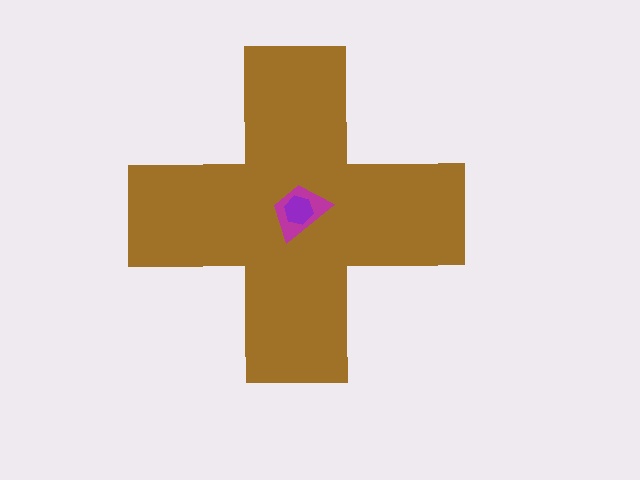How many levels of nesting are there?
3.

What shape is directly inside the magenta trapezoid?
The purple hexagon.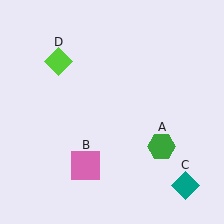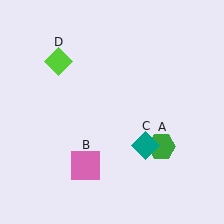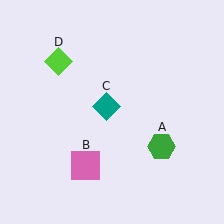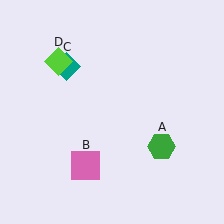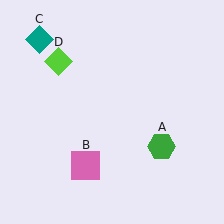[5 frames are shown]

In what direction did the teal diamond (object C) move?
The teal diamond (object C) moved up and to the left.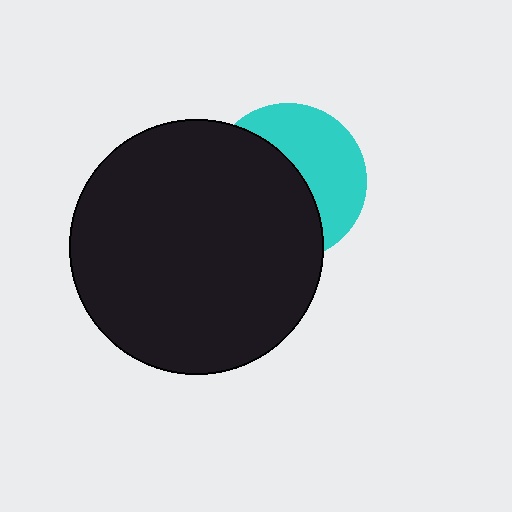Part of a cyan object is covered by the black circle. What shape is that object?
It is a circle.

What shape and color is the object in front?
The object in front is a black circle.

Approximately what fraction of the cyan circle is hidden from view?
Roughly 55% of the cyan circle is hidden behind the black circle.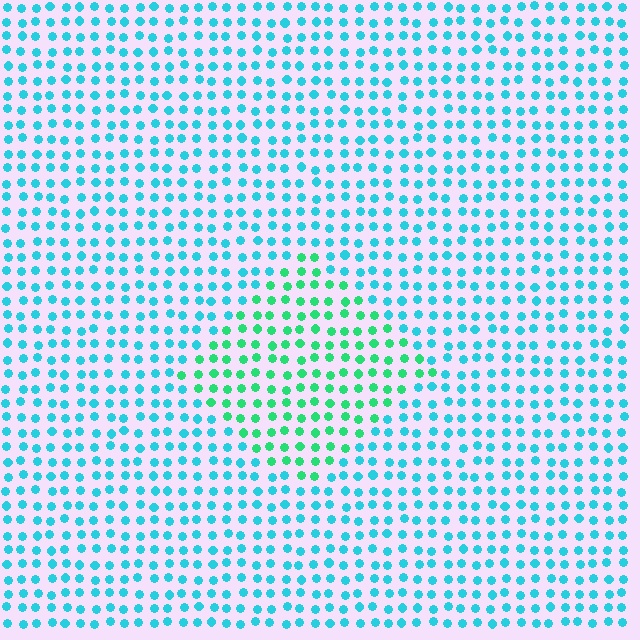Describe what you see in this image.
The image is filled with small cyan elements in a uniform arrangement. A diamond-shaped region is visible where the elements are tinted to a slightly different hue, forming a subtle color boundary.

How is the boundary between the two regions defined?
The boundary is defined purely by a slight shift in hue (about 39 degrees). Spacing, size, and orientation are identical on both sides.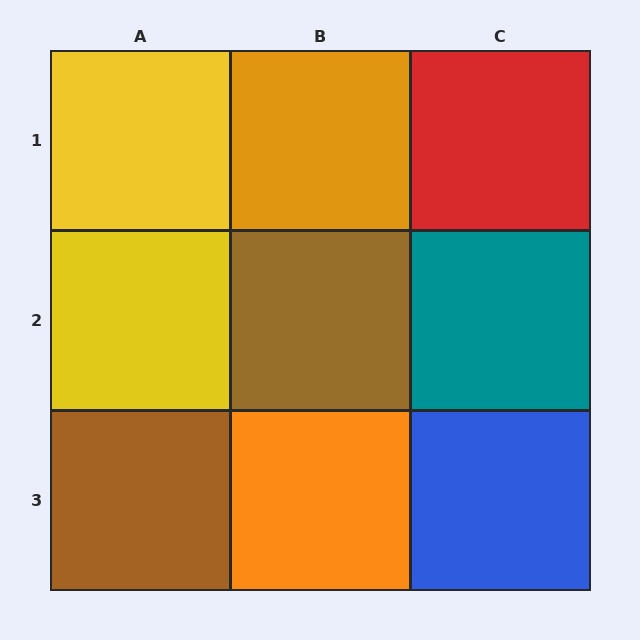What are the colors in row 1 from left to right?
Yellow, orange, red.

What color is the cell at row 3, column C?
Blue.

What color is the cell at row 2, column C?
Teal.